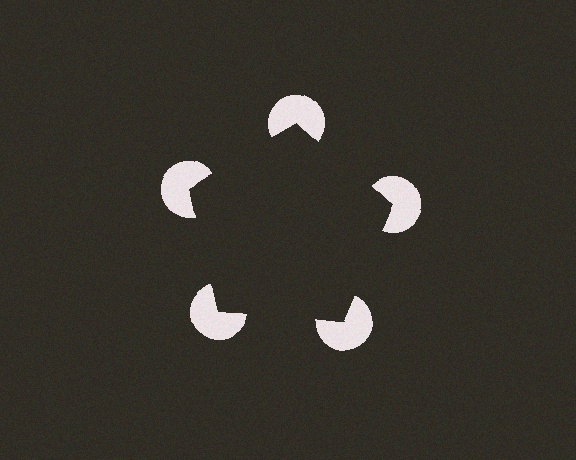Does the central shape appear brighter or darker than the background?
It typically appears slightly darker than the background, even though no actual brightness change is drawn.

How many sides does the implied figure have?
5 sides.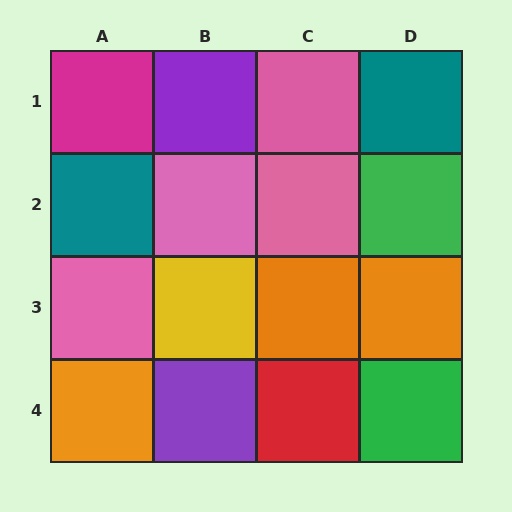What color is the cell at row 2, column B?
Pink.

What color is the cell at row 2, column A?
Teal.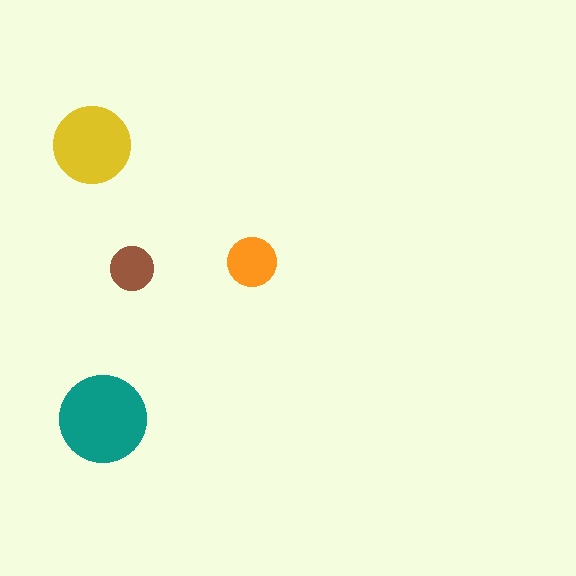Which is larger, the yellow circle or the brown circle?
The yellow one.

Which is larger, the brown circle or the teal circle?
The teal one.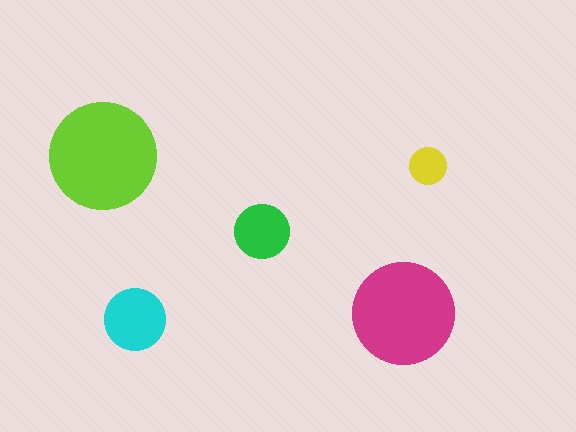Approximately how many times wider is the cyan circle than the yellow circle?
About 1.5 times wider.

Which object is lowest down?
The cyan circle is bottommost.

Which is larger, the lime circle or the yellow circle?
The lime one.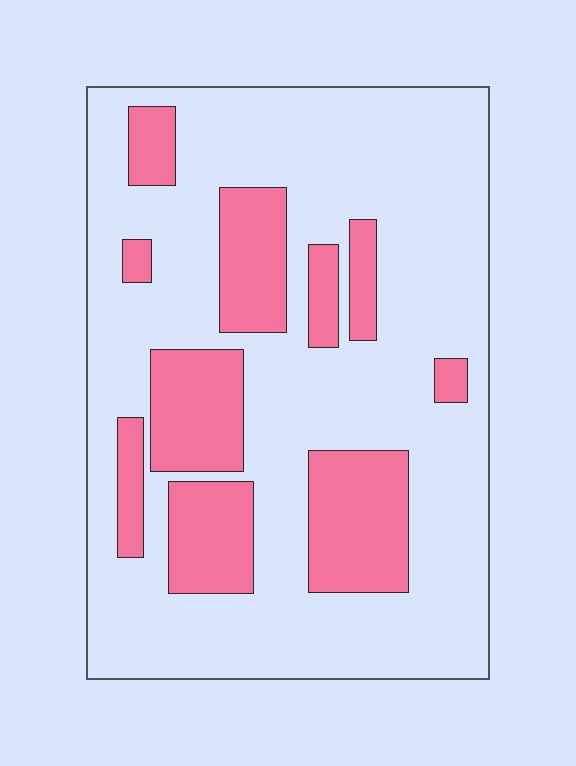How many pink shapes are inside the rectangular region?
10.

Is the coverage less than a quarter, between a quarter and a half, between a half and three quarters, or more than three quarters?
Between a quarter and a half.